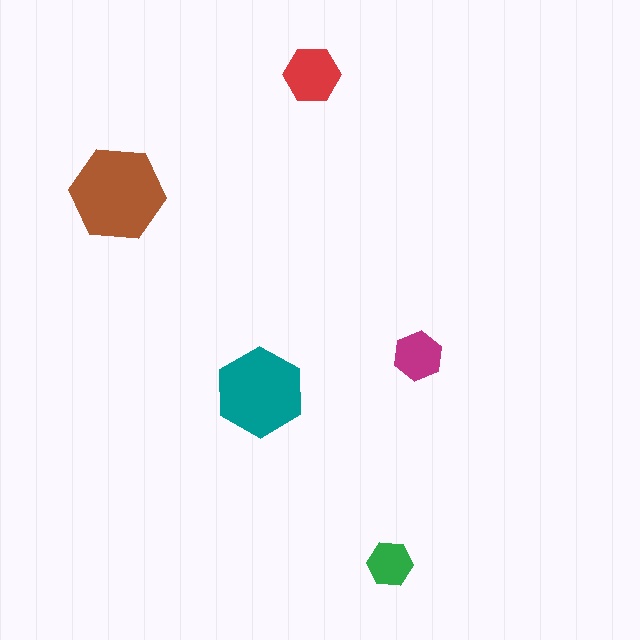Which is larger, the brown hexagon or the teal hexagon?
The brown one.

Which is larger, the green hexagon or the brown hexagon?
The brown one.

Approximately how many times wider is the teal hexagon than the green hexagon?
About 2 times wider.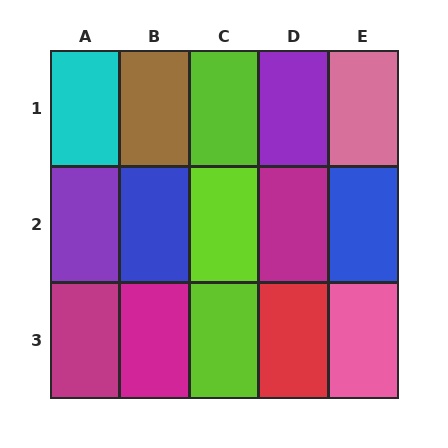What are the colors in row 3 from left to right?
Magenta, magenta, lime, red, pink.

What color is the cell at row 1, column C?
Lime.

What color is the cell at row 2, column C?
Lime.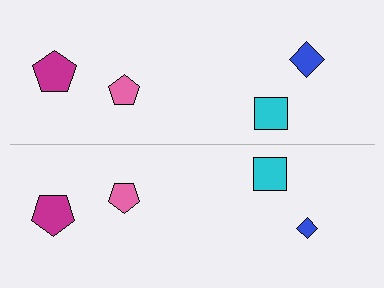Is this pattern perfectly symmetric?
No, the pattern is not perfectly symmetric. The blue diamond on the bottom side has a different size than its mirror counterpart.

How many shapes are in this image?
There are 8 shapes in this image.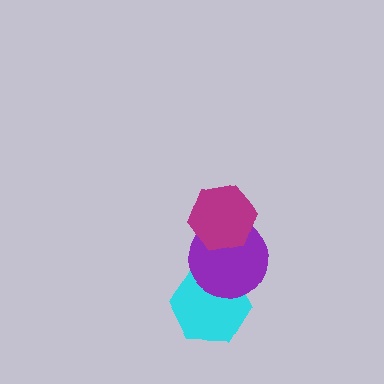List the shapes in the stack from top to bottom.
From top to bottom: the magenta hexagon, the purple circle, the cyan hexagon.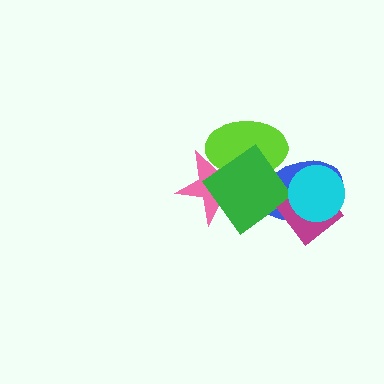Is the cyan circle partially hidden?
No, no other shape covers it.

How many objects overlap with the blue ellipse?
4 objects overlap with the blue ellipse.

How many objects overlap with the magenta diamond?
3 objects overlap with the magenta diamond.